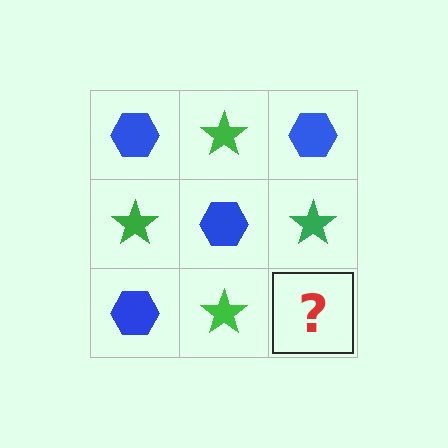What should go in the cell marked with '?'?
The missing cell should contain a blue hexagon.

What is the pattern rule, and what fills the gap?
The rule is that it alternates blue hexagon and green star in a checkerboard pattern. The gap should be filled with a blue hexagon.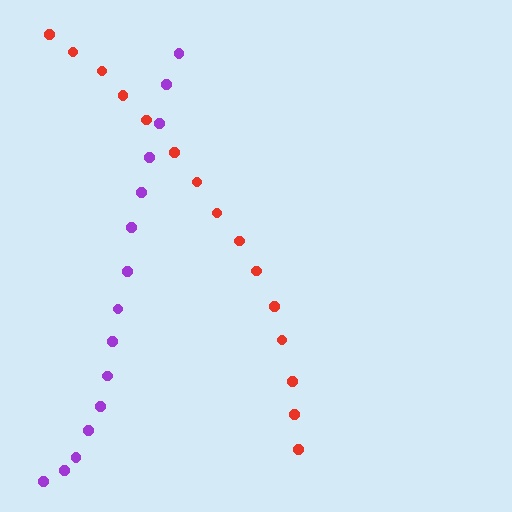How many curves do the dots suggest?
There are 2 distinct paths.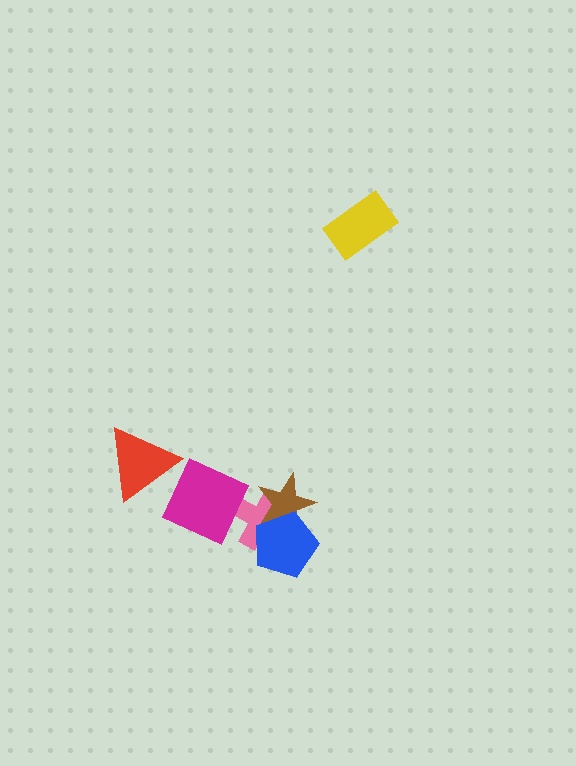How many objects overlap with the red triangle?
1 object overlaps with the red triangle.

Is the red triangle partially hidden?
Yes, it is partially covered by another shape.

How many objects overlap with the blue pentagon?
2 objects overlap with the blue pentagon.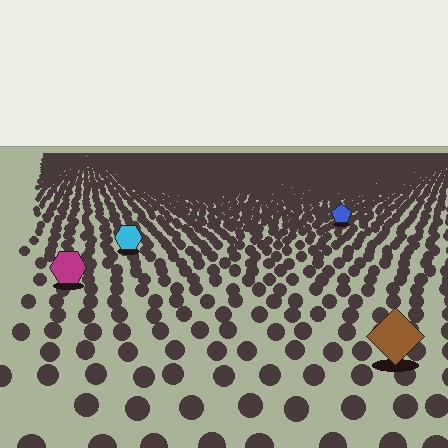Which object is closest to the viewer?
The brown diamond is closest. The texture marks near it are larger and more spread out.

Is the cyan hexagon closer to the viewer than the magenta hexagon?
No. The magenta hexagon is closer — you can tell from the texture gradient: the ground texture is coarser near it.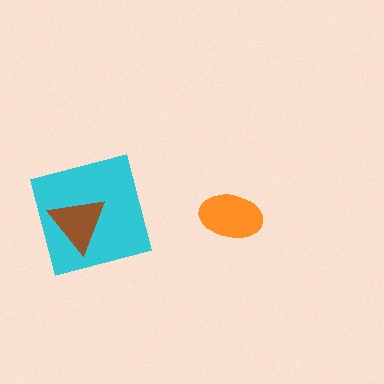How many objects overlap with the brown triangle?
1 object overlaps with the brown triangle.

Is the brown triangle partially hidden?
No, no other shape covers it.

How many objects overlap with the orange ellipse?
0 objects overlap with the orange ellipse.